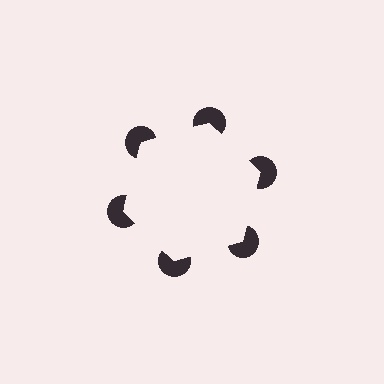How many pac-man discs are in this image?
There are 6 — one at each vertex of the illusory hexagon.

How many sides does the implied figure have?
6 sides.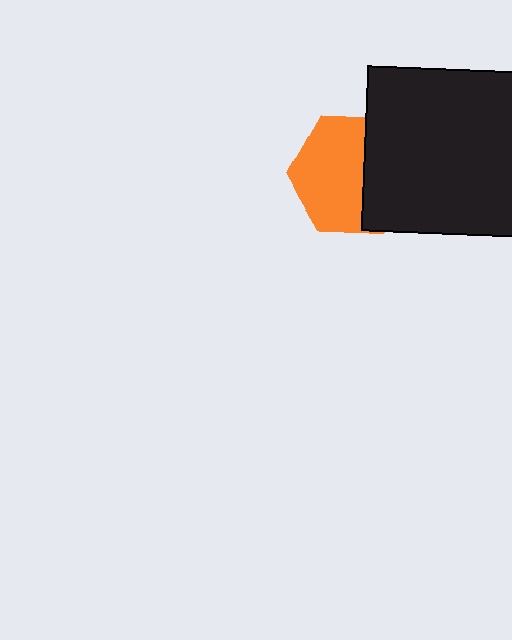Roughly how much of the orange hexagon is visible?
About half of it is visible (roughly 61%).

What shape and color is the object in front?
The object in front is a black square.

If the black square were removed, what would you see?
You would see the complete orange hexagon.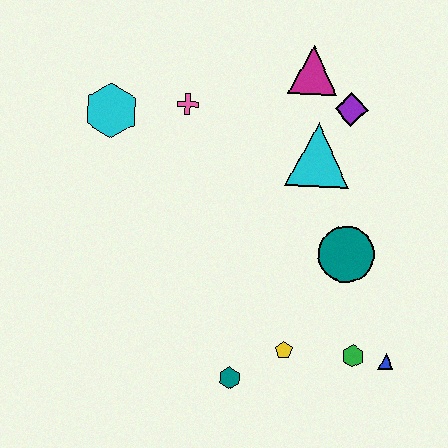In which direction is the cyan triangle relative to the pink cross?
The cyan triangle is to the right of the pink cross.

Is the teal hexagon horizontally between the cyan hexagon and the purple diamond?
Yes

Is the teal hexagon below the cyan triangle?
Yes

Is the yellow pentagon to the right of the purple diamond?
No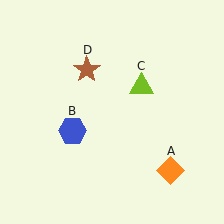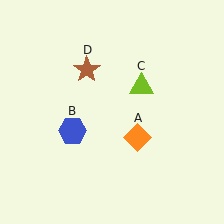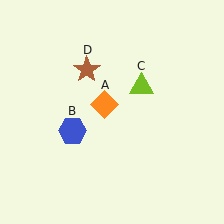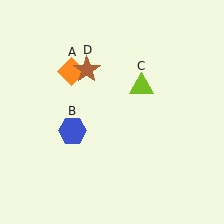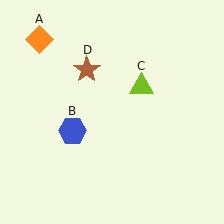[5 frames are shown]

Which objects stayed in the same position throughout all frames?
Blue hexagon (object B) and lime triangle (object C) and brown star (object D) remained stationary.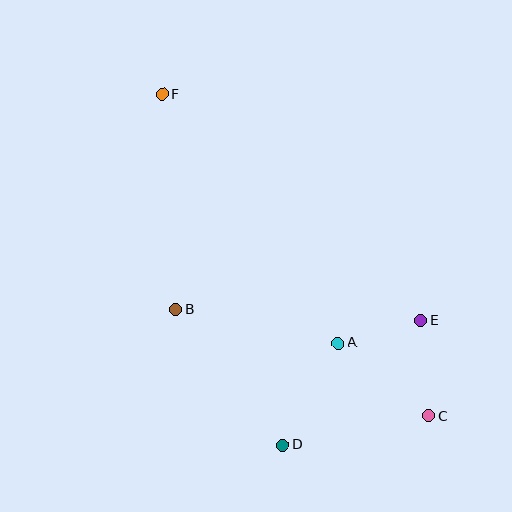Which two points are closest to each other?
Points A and E are closest to each other.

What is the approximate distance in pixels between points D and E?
The distance between D and E is approximately 186 pixels.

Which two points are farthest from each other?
Points C and F are farthest from each other.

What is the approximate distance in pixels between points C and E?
The distance between C and E is approximately 96 pixels.